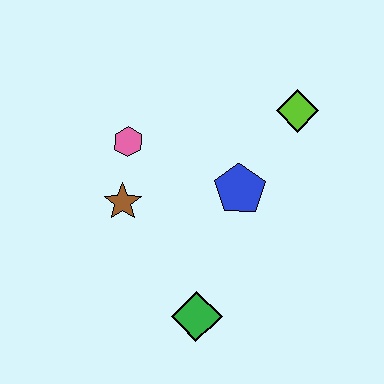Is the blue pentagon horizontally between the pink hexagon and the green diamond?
No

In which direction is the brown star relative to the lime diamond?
The brown star is to the left of the lime diamond.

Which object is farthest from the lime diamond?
The green diamond is farthest from the lime diamond.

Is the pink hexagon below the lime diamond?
Yes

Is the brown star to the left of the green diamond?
Yes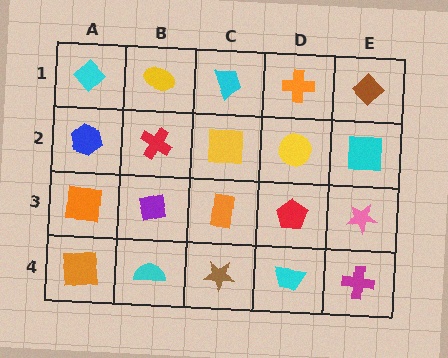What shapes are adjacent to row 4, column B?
A purple square (row 3, column B), an orange square (row 4, column A), a brown star (row 4, column C).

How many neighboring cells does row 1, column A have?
2.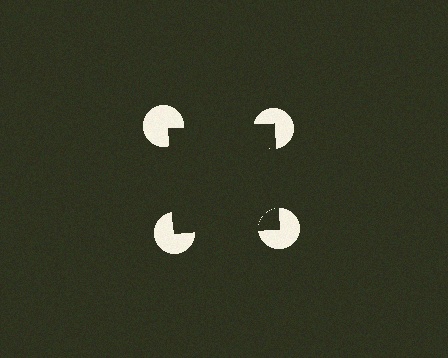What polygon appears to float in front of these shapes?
An illusory square — its edges are inferred from the aligned wedge cuts in the pac-man discs, not physically drawn.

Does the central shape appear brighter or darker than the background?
It typically appears slightly darker than the background, even though no actual brightness change is drawn.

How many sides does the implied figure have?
4 sides.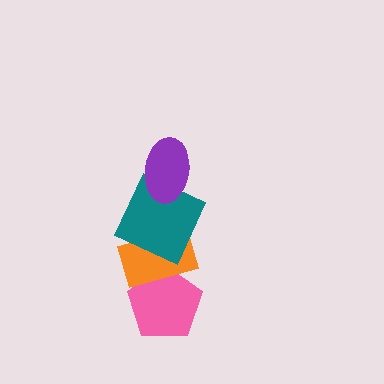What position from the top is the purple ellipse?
The purple ellipse is 1st from the top.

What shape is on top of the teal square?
The purple ellipse is on top of the teal square.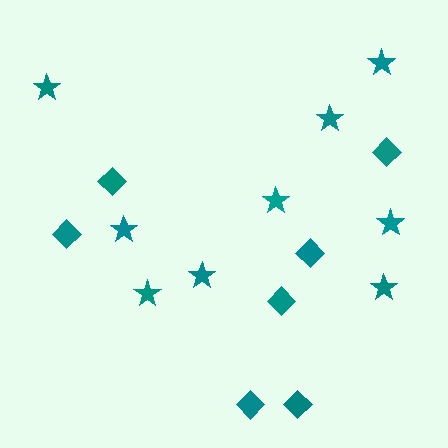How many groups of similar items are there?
There are 2 groups: one group of stars (9) and one group of diamonds (7).